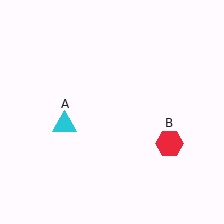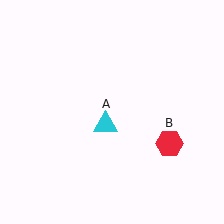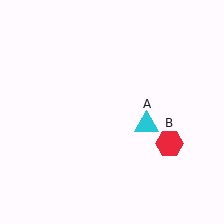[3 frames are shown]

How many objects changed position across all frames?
1 object changed position: cyan triangle (object A).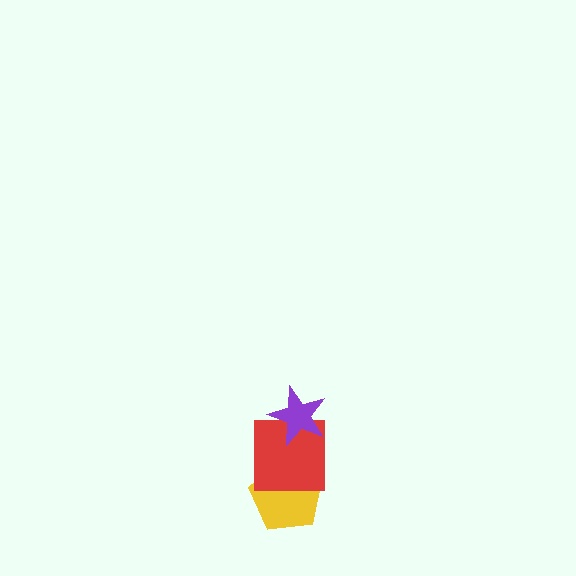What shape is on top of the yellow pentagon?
The red square is on top of the yellow pentagon.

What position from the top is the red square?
The red square is 2nd from the top.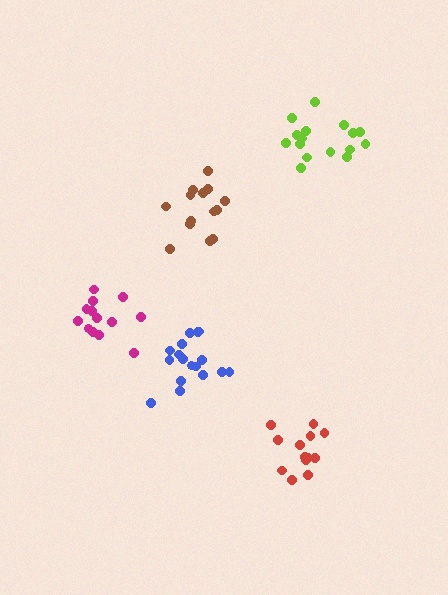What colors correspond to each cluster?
The clusters are colored: magenta, lime, brown, red, blue.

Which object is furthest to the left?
The magenta cluster is leftmost.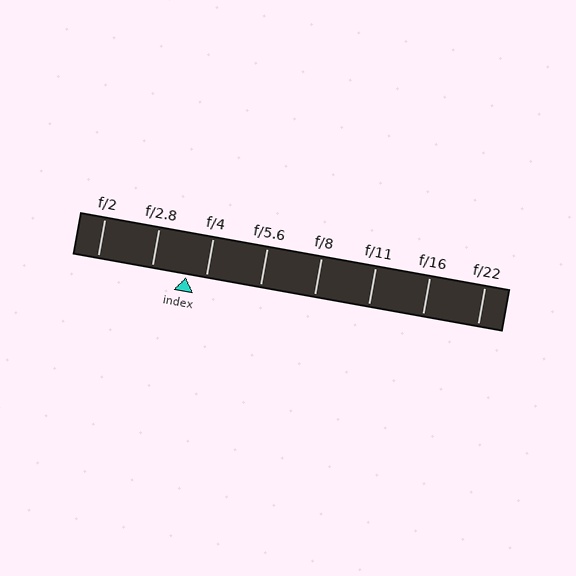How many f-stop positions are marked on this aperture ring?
There are 8 f-stop positions marked.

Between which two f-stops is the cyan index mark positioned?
The index mark is between f/2.8 and f/4.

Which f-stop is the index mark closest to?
The index mark is closest to f/4.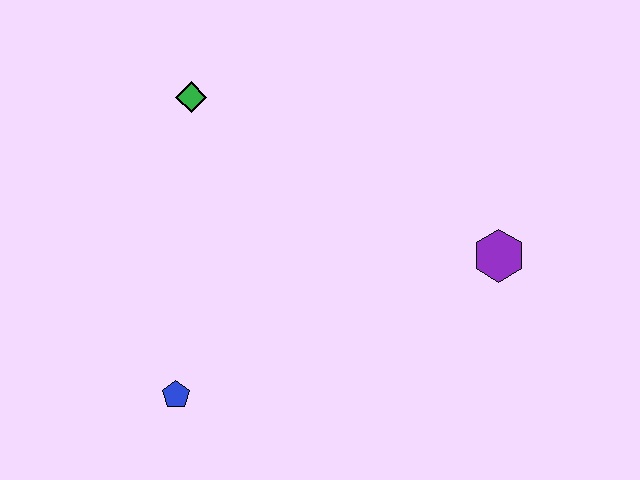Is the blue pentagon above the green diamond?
No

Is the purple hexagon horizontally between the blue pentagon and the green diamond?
No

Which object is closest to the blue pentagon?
The green diamond is closest to the blue pentagon.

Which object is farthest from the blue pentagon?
The purple hexagon is farthest from the blue pentagon.